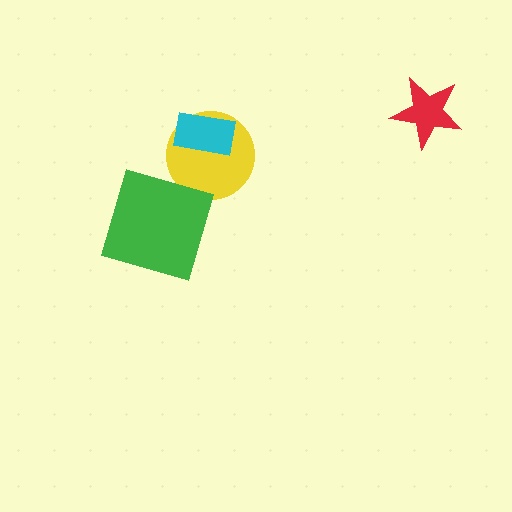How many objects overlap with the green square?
0 objects overlap with the green square.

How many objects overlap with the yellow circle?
1 object overlaps with the yellow circle.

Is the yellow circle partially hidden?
Yes, it is partially covered by another shape.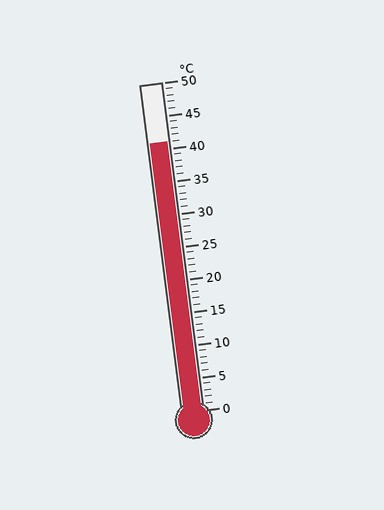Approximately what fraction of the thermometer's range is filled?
The thermometer is filled to approximately 80% of its range.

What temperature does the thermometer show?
The thermometer shows approximately 41°C.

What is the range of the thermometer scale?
The thermometer scale ranges from 0°C to 50°C.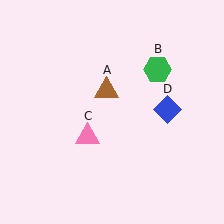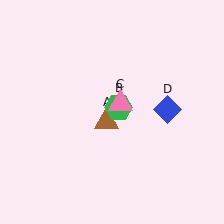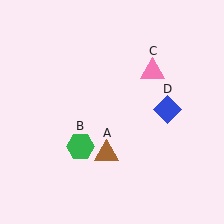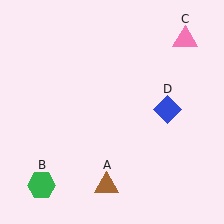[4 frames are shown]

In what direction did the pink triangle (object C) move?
The pink triangle (object C) moved up and to the right.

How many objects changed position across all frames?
3 objects changed position: brown triangle (object A), green hexagon (object B), pink triangle (object C).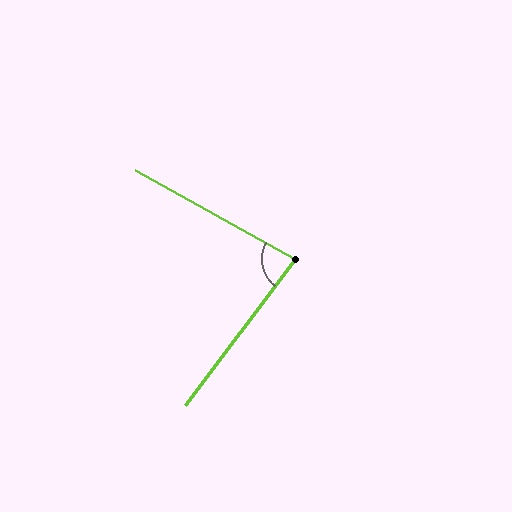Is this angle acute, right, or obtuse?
It is acute.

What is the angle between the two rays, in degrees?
Approximately 82 degrees.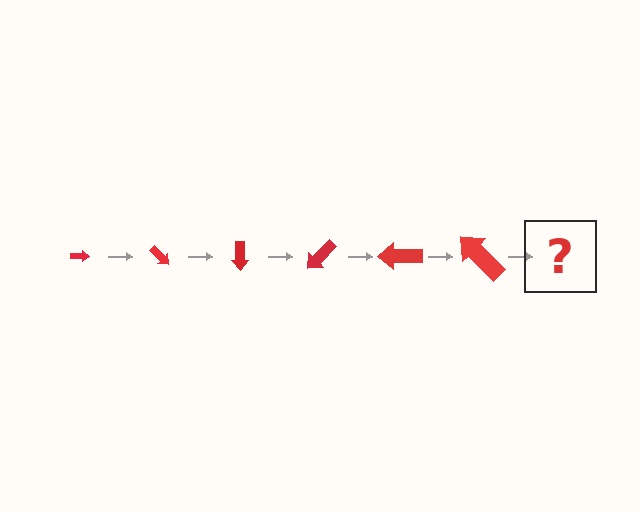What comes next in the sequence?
The next element should be an arrow, larger than the previous one and rotated 270 degrees from the start.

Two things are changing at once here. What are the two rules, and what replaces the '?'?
The two rules are that the arrow grows larger each step and it rotates 45 degrees each step. The '?' should be an arrow, larger than the previous one and rotated 270 degrees from the start.